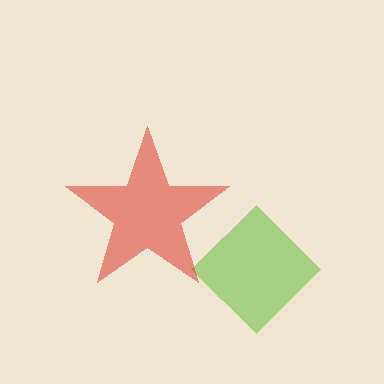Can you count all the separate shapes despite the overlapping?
Yes, there are 2 separate shapes.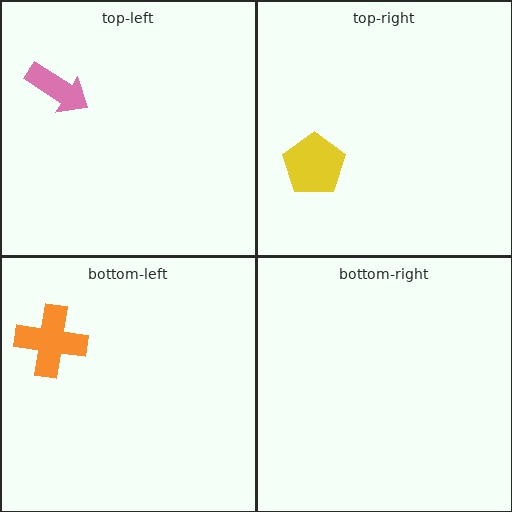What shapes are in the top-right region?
The yellow pentagon.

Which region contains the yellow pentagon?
The top-right region.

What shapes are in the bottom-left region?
The orange cross.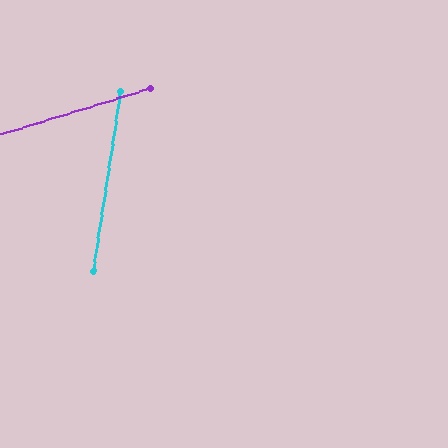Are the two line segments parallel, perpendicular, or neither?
Neither parallel nor perpendicular — they differ by about 65°.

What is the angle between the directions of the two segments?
Approximately 65 degrees.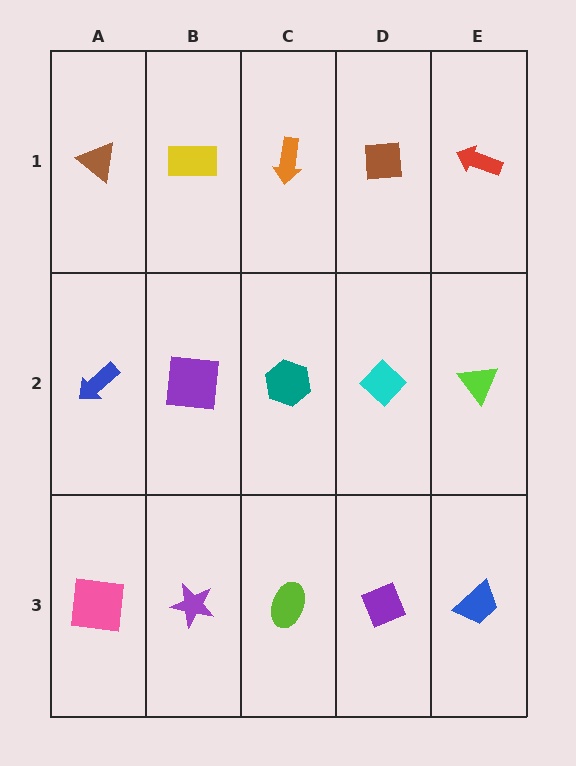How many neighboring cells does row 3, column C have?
3.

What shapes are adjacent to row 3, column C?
A teal hexagon (row 2, column C), a purple star (row 3, column B), a purple diamond (row 3, column D).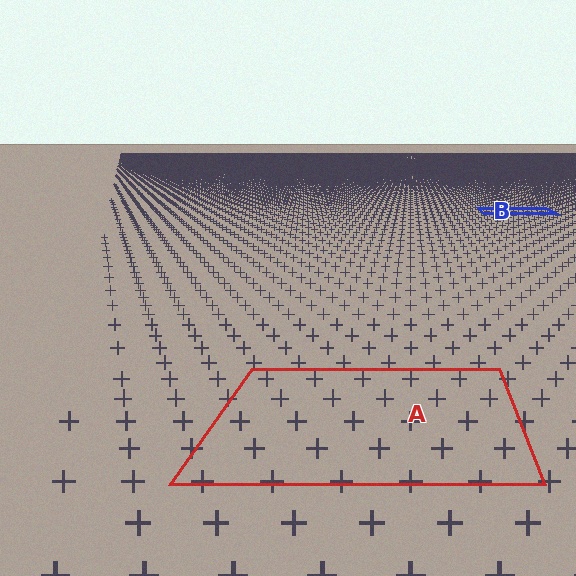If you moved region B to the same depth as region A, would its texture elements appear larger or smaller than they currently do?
They would appear larger. At a closer depth, the same texture elements are projected at a bigger on-screen size.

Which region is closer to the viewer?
Region A is closer. The texture elements there are larger and more spread out.